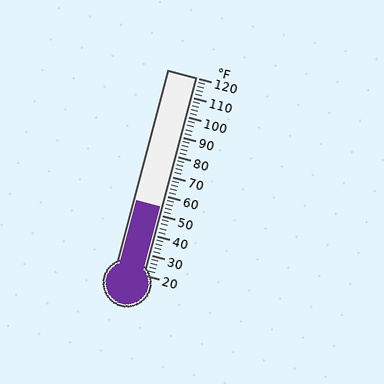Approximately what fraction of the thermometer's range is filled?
The thermometer is filled to approximately 35% of its range.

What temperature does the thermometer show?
The thermometer shows approximately 54°F.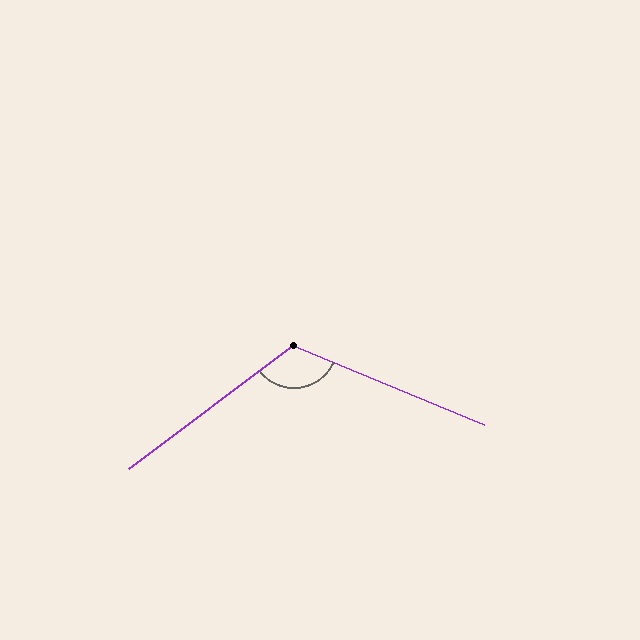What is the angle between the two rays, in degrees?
Approximately 121 degrees.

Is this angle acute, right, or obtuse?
It is obtuse.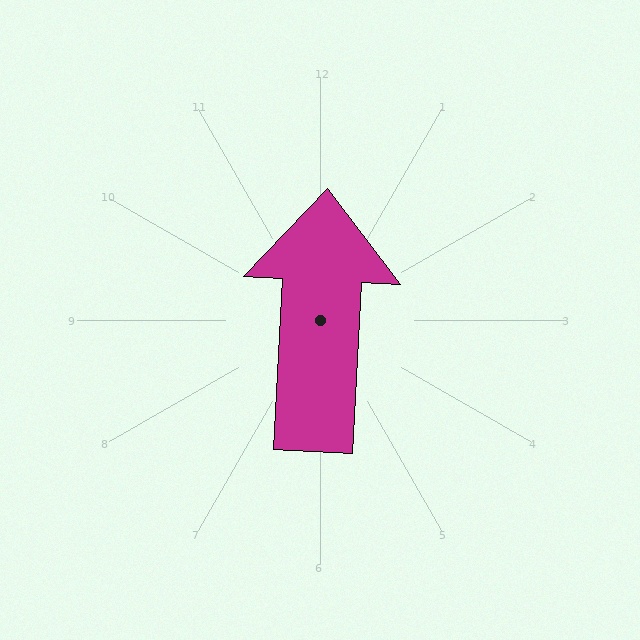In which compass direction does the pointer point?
North.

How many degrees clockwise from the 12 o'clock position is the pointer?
Approximately 3 degrees.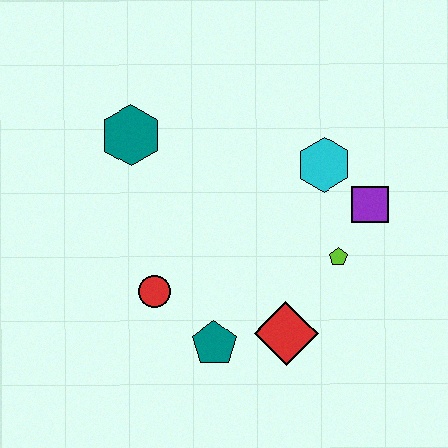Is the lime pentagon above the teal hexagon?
No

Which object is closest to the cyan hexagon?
The purple square is closest to the cyan hexagon.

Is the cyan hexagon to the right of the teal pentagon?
Yes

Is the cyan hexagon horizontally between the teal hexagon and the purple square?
Yes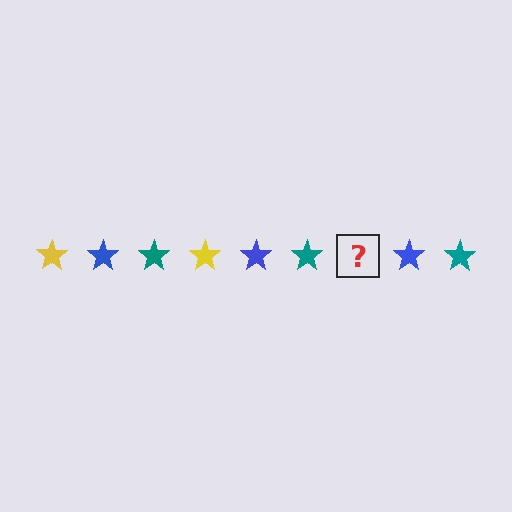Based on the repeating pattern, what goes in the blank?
The blank should be a yellow star.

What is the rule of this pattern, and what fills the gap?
The rule is that the pattern cycles through yellow, blue, teal stars. The gap should be filled with a yellow star.